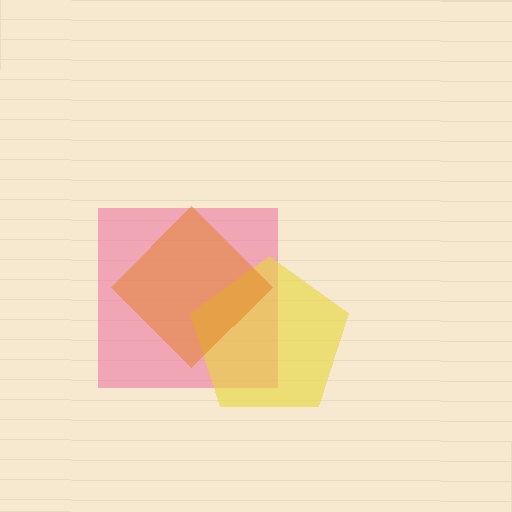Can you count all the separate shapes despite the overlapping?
Yes, there are 3 separate shapes.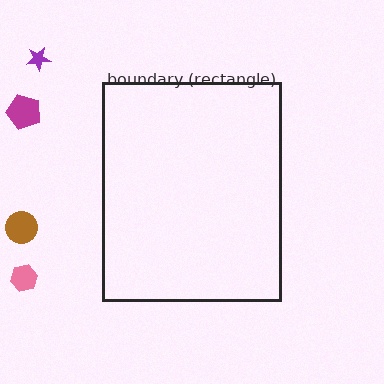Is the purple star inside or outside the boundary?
Outside.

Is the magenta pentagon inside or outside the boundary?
Outside.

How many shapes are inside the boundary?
0 inside, 4 outside.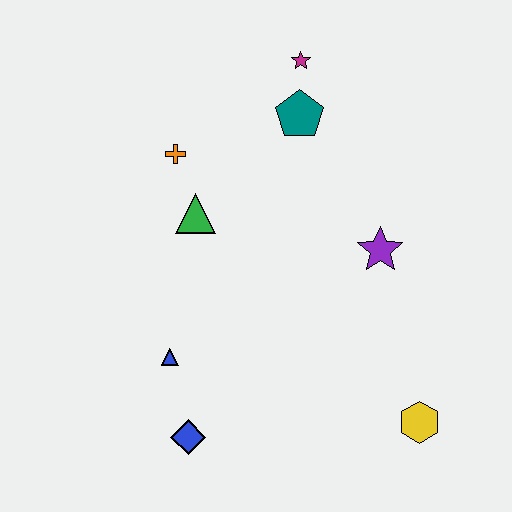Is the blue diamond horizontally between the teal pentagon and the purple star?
No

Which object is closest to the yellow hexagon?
The purple star is closest to the yellow hexagon.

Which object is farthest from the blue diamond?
The magenta star is farthest from the blue diamond.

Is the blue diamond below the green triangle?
Yes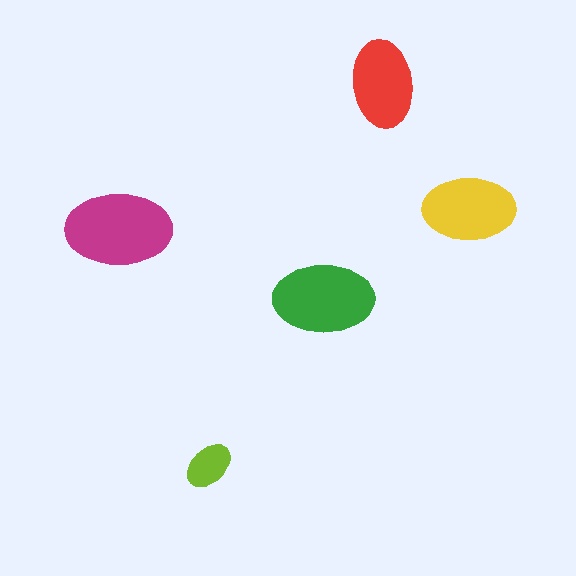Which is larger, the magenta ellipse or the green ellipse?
The magenta one.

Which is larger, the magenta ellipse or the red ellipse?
The magenta one.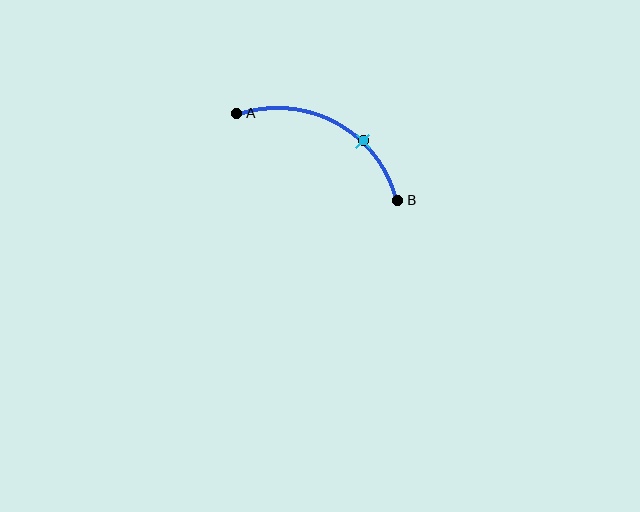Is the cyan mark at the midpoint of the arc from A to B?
No. The cyan mark lies on the arc but is closer to endpoint B. The arc midpoint would be at the point on the curve equidistant along the arc from both A and B.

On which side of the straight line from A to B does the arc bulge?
The arc bulges above the straight line connecting A and B.